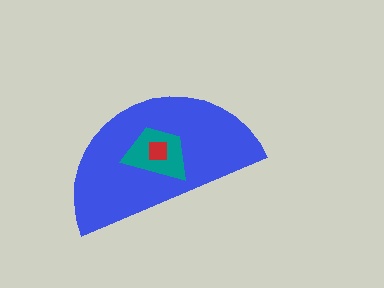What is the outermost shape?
The blue semicircle.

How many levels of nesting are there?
3.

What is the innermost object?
The red square.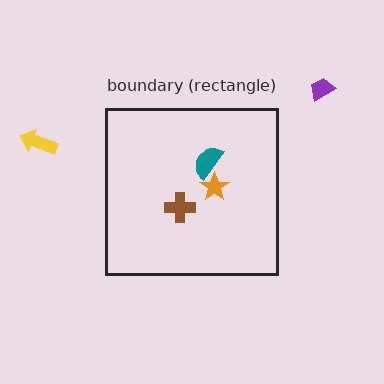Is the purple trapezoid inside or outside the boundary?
Outside.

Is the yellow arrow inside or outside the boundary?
Outside.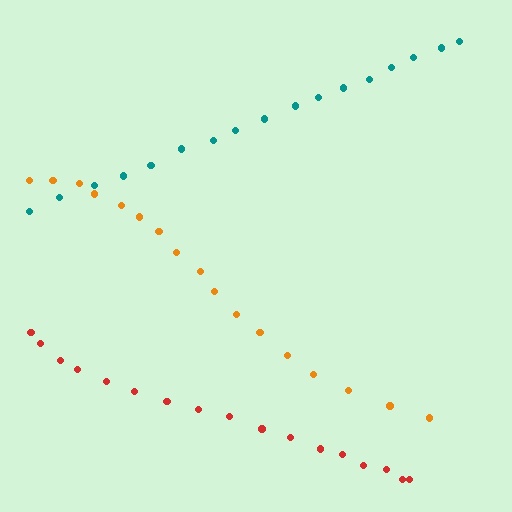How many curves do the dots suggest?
There are 3 distinct paths.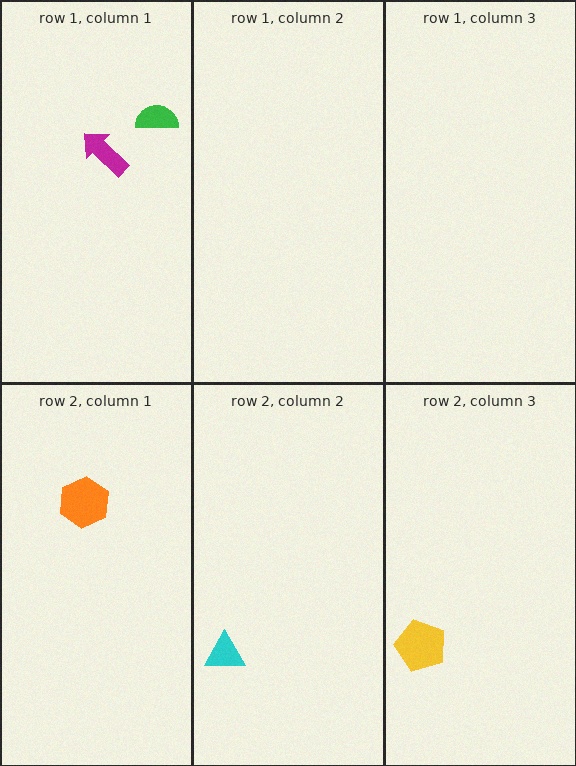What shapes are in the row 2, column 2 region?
The cyan triangle.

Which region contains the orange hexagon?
The row 2, column 1 region.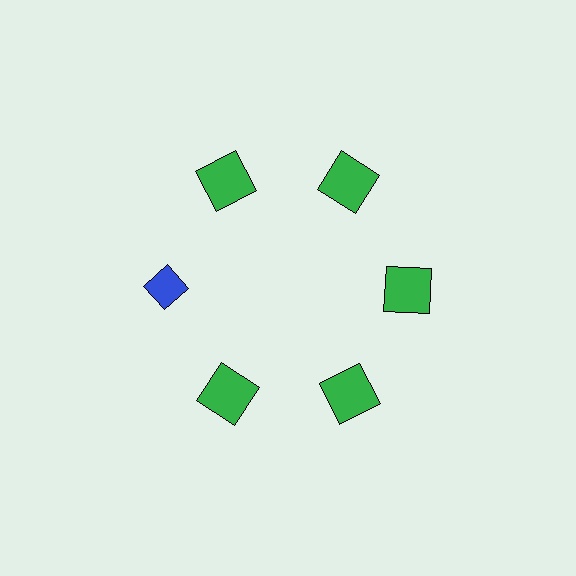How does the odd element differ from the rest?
It differs in both color (blue instead of green) and shape (diamond instead of square).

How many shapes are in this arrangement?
There are 6 shapes arranged in a ring pattern.